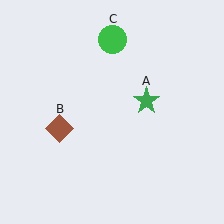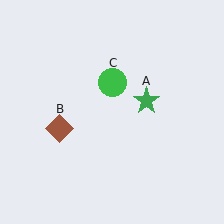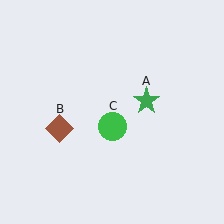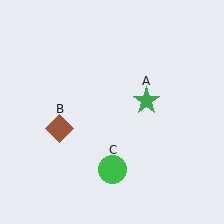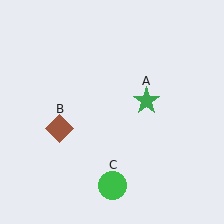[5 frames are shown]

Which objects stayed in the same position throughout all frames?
Green star (object A) and brown diamond (object B) remained stationary.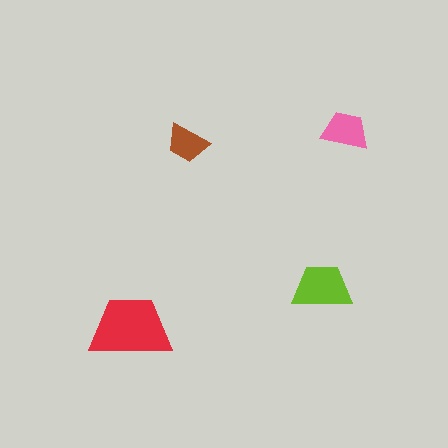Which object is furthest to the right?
The pink trapezoid is rightmost.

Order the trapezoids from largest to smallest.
the red one, the lime one, the pink one, the brown one.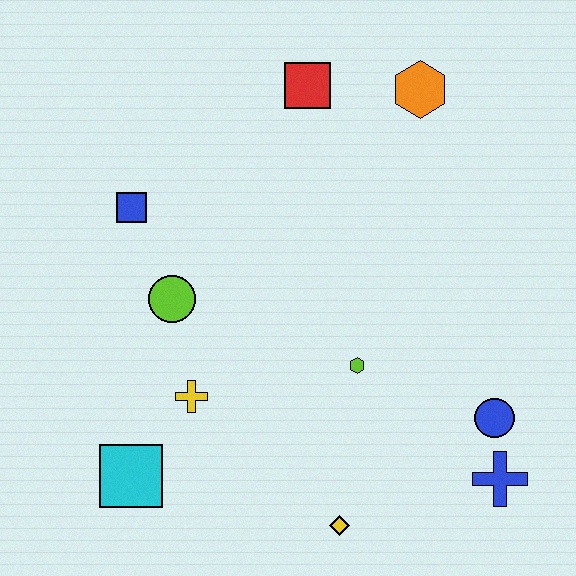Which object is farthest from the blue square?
The blue cross is farthest from the blue square.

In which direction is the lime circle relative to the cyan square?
The lime circle is above the cyan square.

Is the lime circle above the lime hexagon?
Yes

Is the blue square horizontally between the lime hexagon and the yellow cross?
No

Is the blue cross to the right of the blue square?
Yes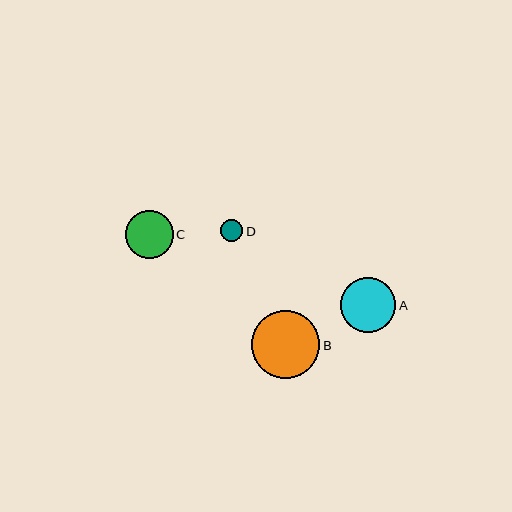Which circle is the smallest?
Circle D is the smallest with a size of approximately 23 pixels.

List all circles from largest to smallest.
From largest to smallest: B, A, C, D.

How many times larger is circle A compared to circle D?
Circle A is approximately 2.4 times the size of circle D.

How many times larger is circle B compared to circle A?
Circle B is approximately 1.2 times the size of circle A.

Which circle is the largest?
Circle B is the largest with a size of approximately 68 pixels.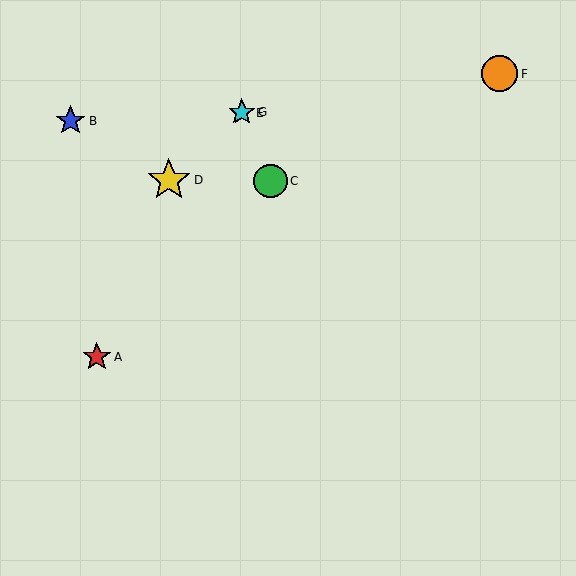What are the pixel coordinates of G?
Object G is at (242, 112).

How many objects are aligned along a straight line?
3 objects (C, E, G) are aligned along a straight line.